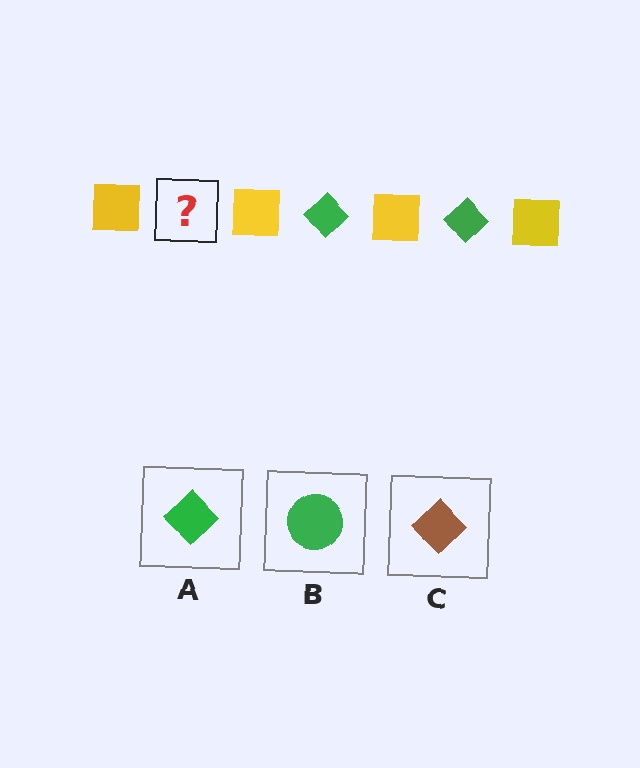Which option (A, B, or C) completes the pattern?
A.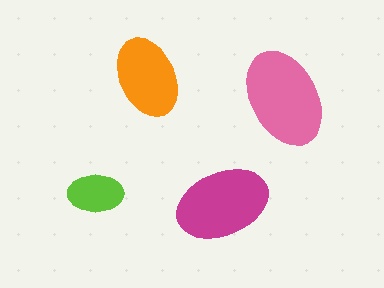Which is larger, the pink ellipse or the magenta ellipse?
The pink one.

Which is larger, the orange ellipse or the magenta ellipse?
The magenta one.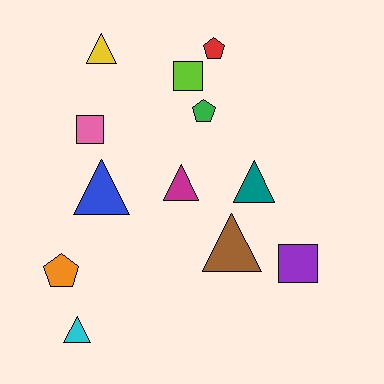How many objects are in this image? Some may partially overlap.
There are 12 objects.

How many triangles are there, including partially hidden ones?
There are 6 triangles.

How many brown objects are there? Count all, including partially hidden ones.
There is 1 brown object.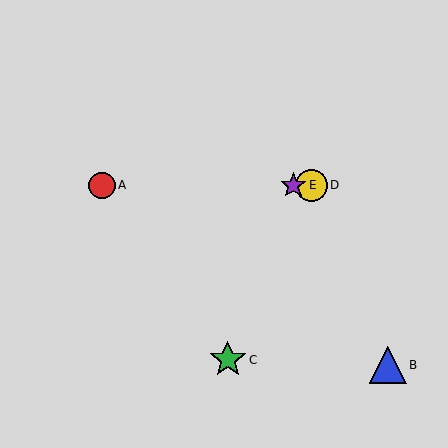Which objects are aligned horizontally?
Objects A, D, E are aligned horizontally.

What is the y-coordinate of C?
Object C is at y≈360.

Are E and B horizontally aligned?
No, E is at y≈185 and B is at y≈365.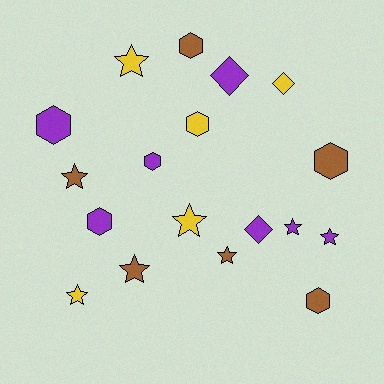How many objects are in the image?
There are 18 objects.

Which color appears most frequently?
Purple, with 7 objects.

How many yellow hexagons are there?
There is 1 yellow hexagon.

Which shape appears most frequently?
Star, with 8 objects.